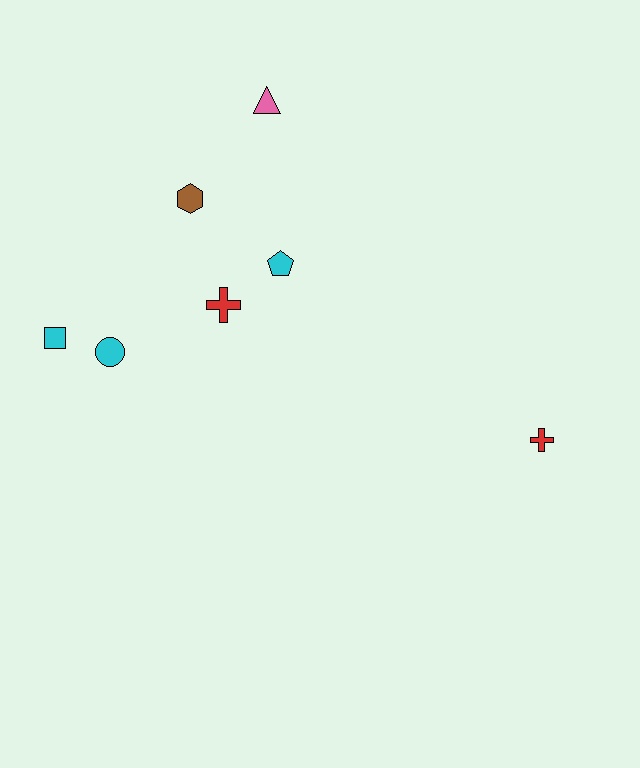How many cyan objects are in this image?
There are 3 cyan objects.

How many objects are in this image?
There are 7 objects.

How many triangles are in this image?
There is 1 triangle.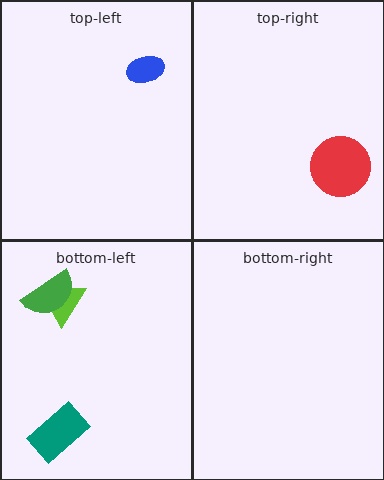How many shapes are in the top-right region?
1.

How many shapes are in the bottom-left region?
3.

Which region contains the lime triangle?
The bottom-left region.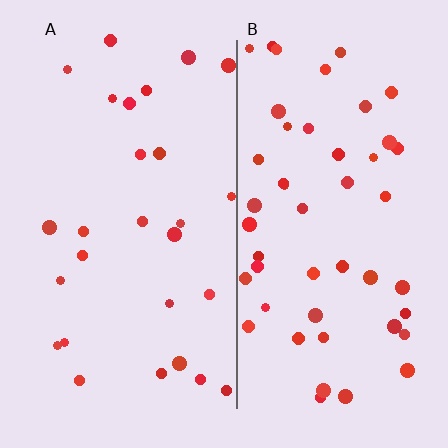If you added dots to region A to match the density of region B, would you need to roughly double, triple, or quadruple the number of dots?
Approximately double.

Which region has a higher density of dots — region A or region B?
B (the right).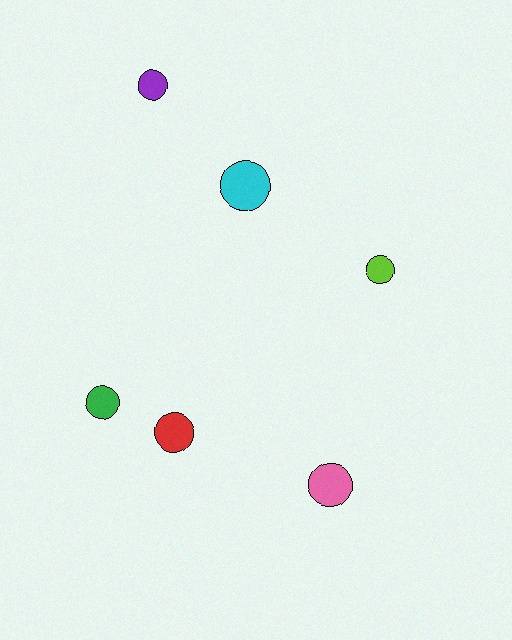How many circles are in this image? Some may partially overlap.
There are 6 circles.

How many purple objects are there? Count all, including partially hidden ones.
There is 1 purple object.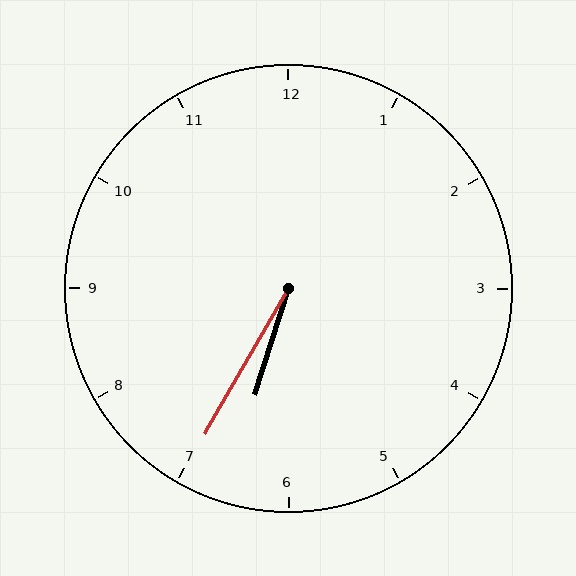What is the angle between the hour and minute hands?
Approximately 12 degrees.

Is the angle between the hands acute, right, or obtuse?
It is acute.